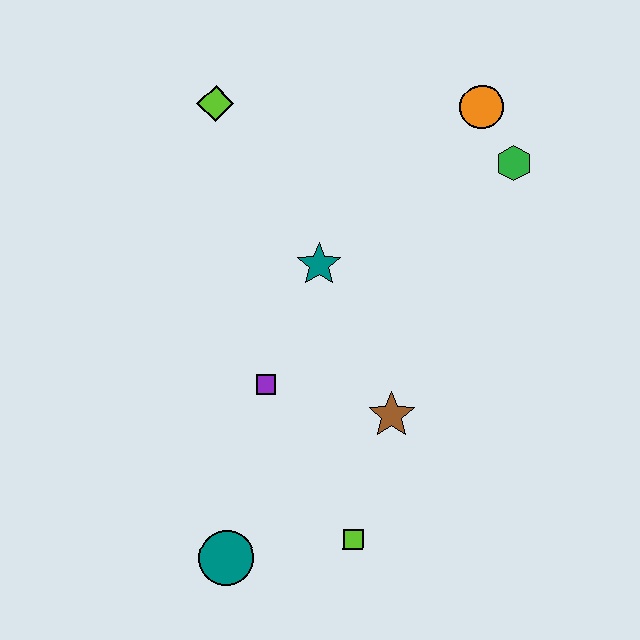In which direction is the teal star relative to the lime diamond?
The teal star is below the lime diamond.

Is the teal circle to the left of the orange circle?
Yes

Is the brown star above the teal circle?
Yes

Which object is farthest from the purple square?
The orange circle is farthest from the purple square.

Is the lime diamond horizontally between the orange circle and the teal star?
No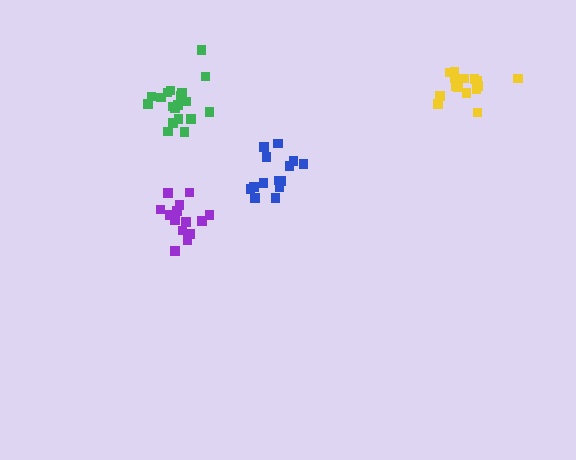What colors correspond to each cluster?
The clusters are colored: green, blue, yellow, purple.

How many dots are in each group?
Group 1: 19 dots, Group 2: 14 dots, Group 3: 15 dots, Group 4: 14 dots (62 total).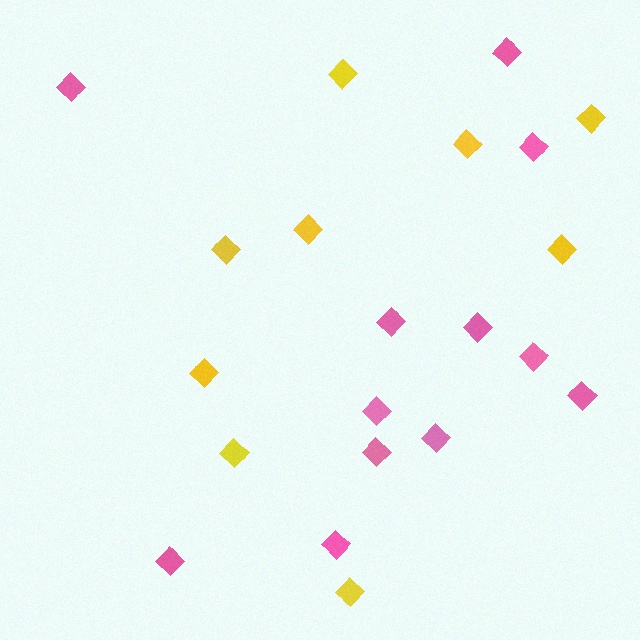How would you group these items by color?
There are 2 groups: one group of yellow diamonds (9) and one group of pink diamonds (12).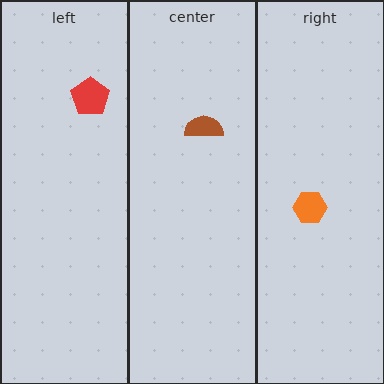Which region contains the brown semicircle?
The center region.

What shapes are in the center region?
The brown semicircle.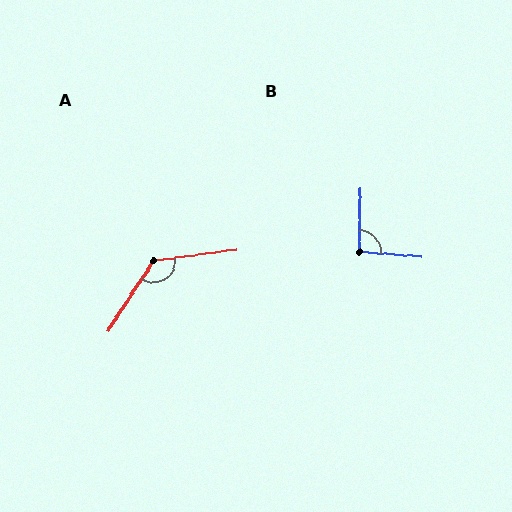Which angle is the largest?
A, at approximately 130 degrees.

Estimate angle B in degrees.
Approximately 93 degrees.